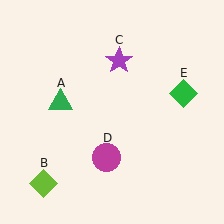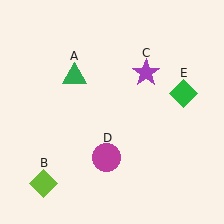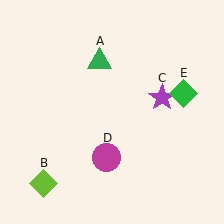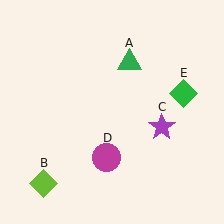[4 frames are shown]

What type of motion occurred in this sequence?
The green triangle (object A), purple star (object C) rotated clockwise around the center of the scene.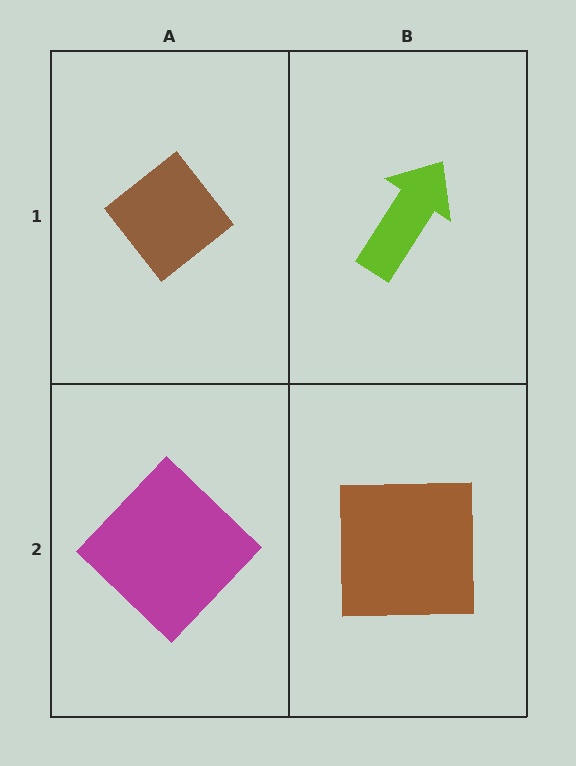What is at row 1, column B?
A lime arrow.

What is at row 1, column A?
A brown diamond.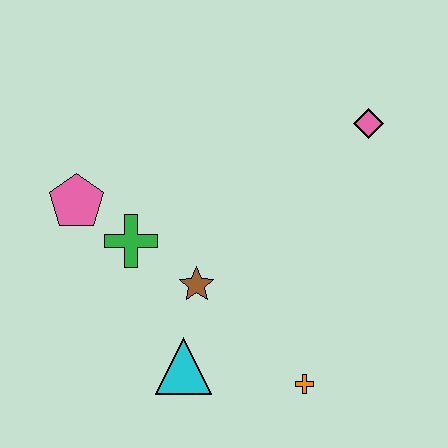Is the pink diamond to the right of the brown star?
Yes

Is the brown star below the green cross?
Yes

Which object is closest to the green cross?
The pink pentagon is closest to the green cross.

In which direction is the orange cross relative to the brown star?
The orange cross is to the right of the brown star.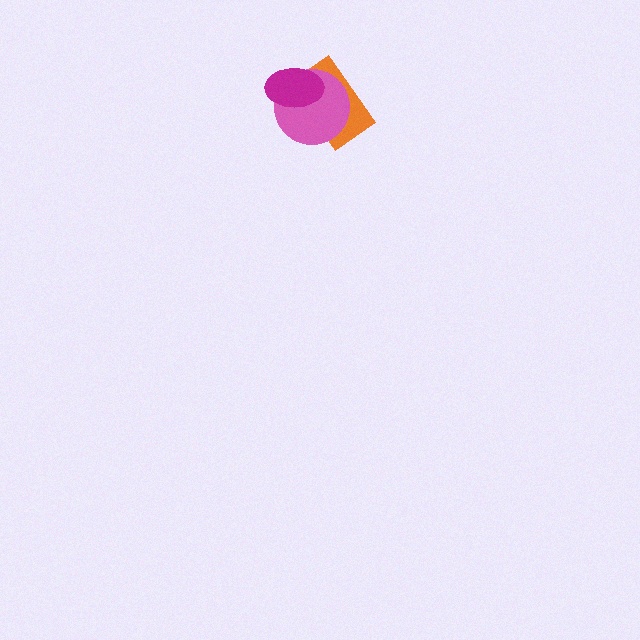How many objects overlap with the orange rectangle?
2 objects overlap with the orange rectangle.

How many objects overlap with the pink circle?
2 objects overlap with the pink circle.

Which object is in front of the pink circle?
The magenta ellipse is in front of the pink circle.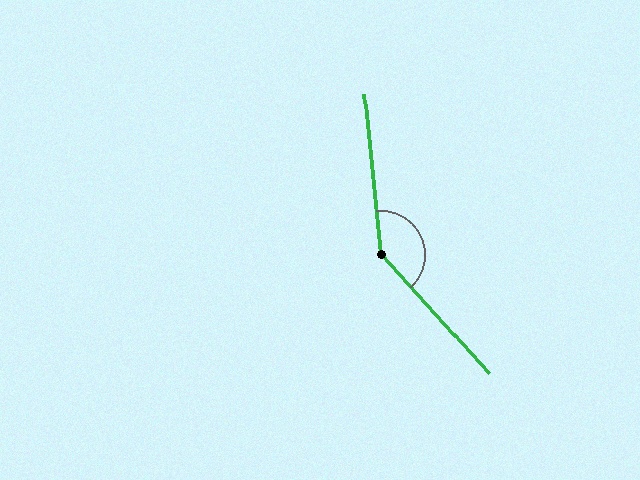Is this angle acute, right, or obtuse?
It is obtuse.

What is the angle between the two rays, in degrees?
Approximately 144 degrees.